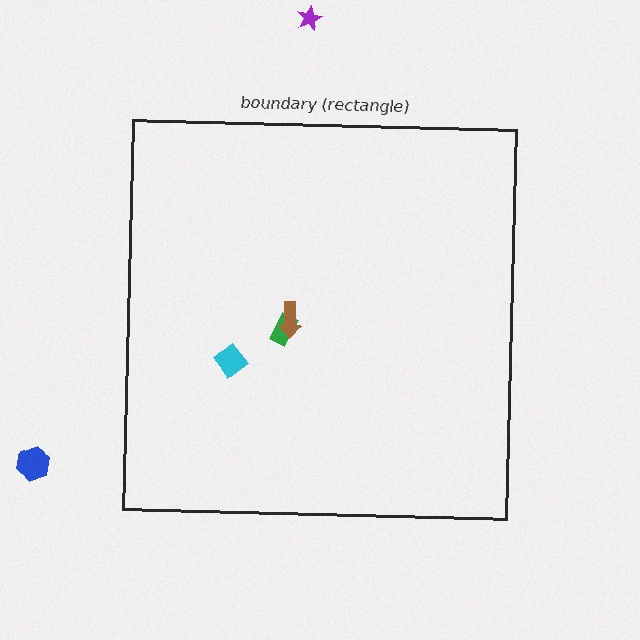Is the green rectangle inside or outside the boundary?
Inside.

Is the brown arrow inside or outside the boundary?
Inside.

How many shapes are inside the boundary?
3 inside, 2 outside.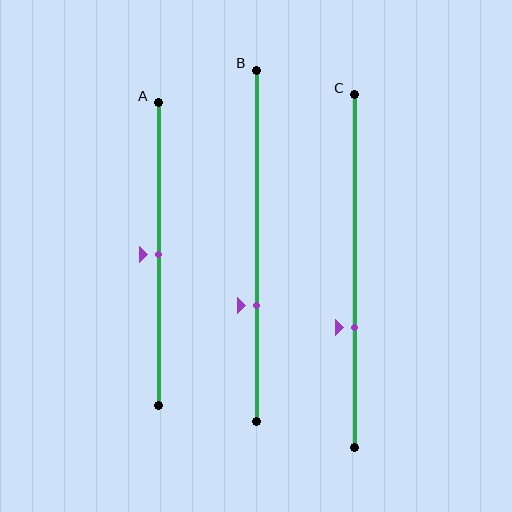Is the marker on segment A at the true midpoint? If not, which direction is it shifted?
Yes, the marker on segment A is at the true midpoint.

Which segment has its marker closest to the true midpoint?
Segment A has its marker closest to the true midpoint.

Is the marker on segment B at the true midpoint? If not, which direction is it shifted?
No, the marker on segment B is shifted downward by about 17% of the segment length.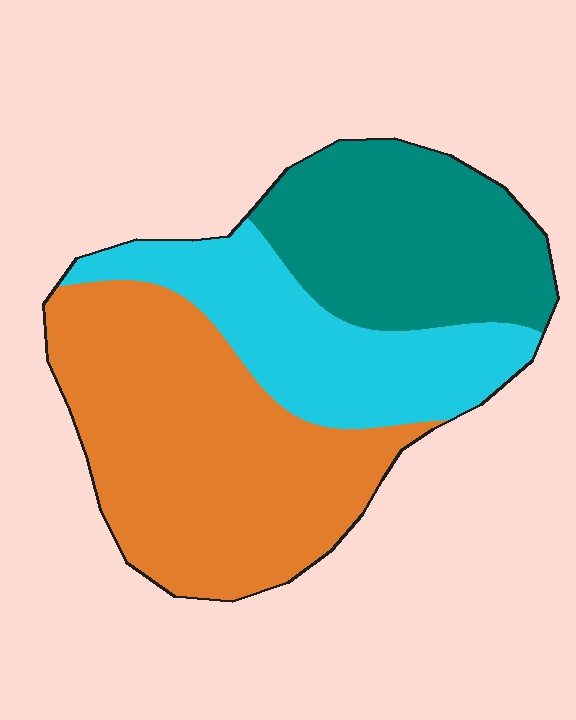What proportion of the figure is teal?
Teal covers about 30% of the figure.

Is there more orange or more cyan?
Orange.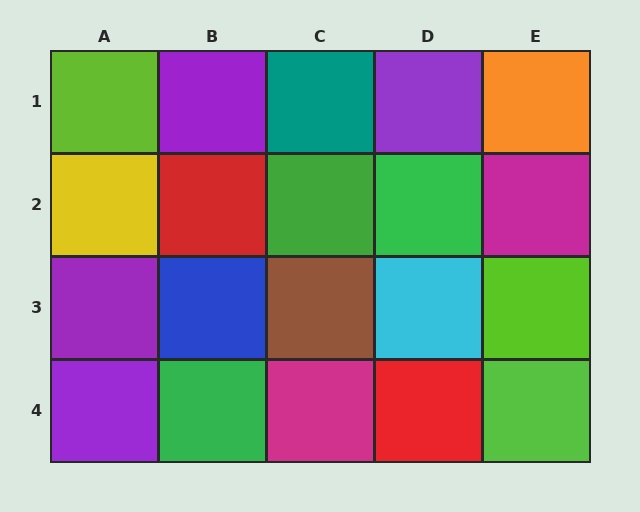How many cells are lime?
3 cells are lime.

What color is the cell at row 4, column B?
Green.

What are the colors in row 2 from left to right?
Yellow, red, green, green, magenta.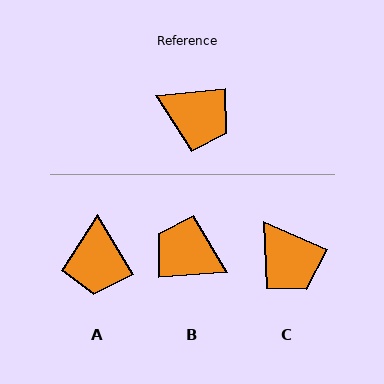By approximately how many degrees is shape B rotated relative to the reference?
Approximately 179 degrees counter-clockwise.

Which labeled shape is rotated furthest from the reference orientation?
B, about 179 degrees away.